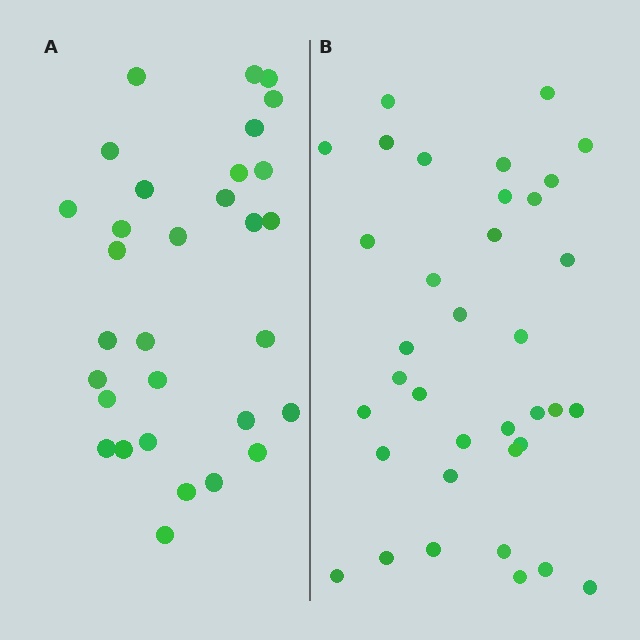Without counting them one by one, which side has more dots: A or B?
Region B (the right region) has more dots.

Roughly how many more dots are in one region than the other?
Region B has about 5 more dots than region A.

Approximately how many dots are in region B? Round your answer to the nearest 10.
About 40 dots. (The exact count is 36, which rounds to 40.)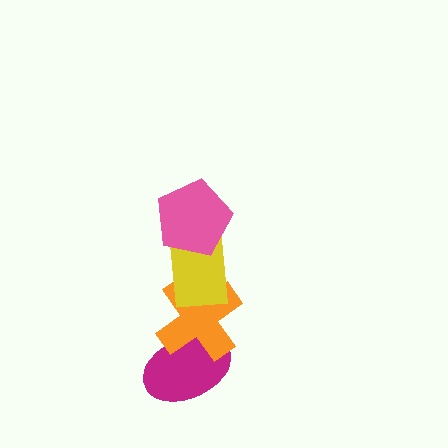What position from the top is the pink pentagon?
The pink pentagon is 1st from the top.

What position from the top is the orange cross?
The orange cross is 3rd from the top.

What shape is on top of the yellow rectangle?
The pink pentagon is on top of the yellow rectangle.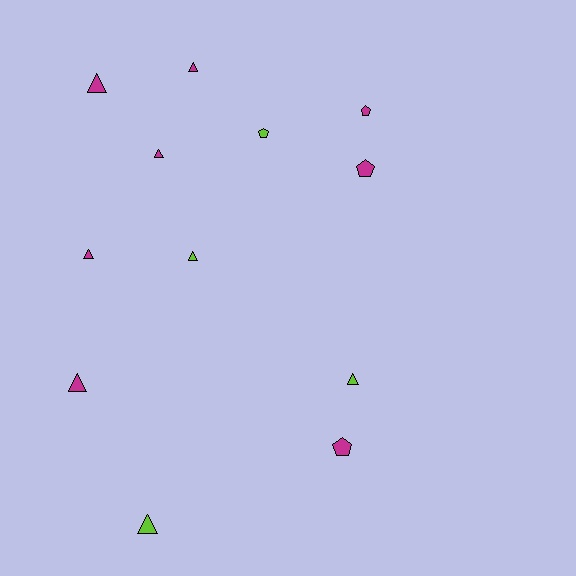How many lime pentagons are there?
There is 1 lime pentagon.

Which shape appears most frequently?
Triangle, with 8 objects.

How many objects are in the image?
There are 12 objects.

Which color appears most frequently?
Magenta, with 8 objects.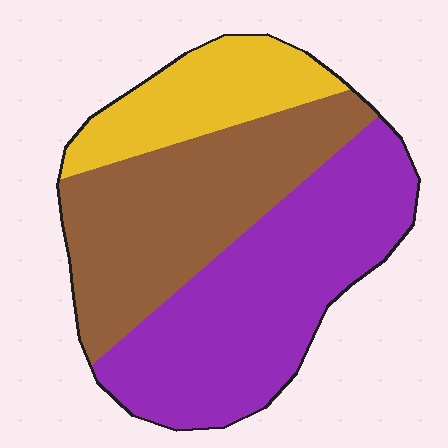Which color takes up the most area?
Purple, at roughly 45%.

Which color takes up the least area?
Yellow, at roughly 20%.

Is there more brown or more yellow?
Brown.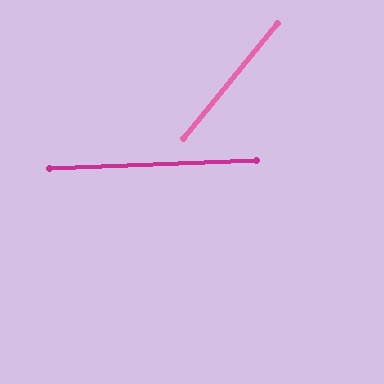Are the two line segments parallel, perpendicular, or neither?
Neither parallel nor perpendicular — they differ by about 49°.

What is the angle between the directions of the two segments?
Approximately 49 degrees.